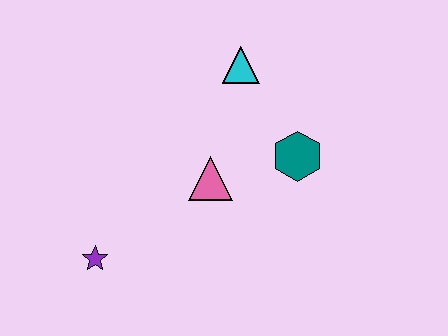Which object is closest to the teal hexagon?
The pink triangle is closest to the teal hexagon.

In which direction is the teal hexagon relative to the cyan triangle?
The teal hexagon is below the cyan triangle.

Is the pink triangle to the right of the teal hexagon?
No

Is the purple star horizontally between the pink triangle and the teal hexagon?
No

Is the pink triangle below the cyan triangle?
Yes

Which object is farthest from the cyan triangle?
The purple star is farthest from the cyan triangle.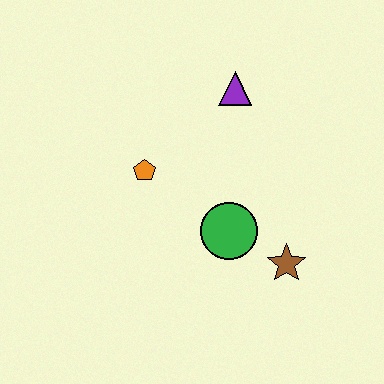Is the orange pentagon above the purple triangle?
No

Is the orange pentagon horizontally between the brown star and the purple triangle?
No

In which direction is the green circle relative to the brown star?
The green circle is to the left of the brown star.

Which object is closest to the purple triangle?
The orange pentagon is closest to the purple triangle.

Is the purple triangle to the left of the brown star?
Yes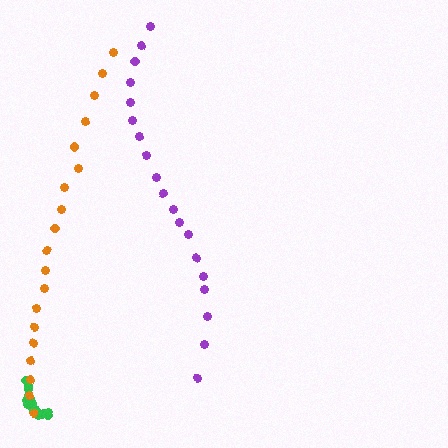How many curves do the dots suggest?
There are 3 distinct paths.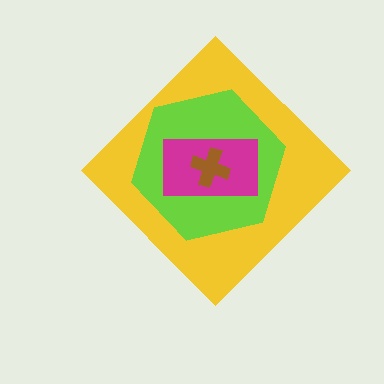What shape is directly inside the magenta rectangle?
The brown cross.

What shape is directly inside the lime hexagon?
The magenta rectangle.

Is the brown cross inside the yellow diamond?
Yes.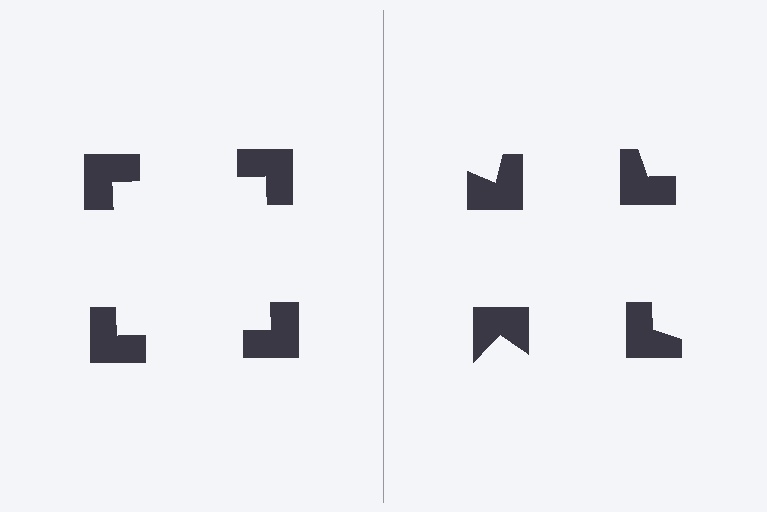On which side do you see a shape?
An illusory square appears on the left side. On the right side the wedge cuts are rotated, so no coherent shape forms.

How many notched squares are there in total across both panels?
8 — 4 on each side.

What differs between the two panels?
The notched squares are positioned identically on both sides; only the wedge orientations differ. On the left they align to a square; on the right they are misaligned.